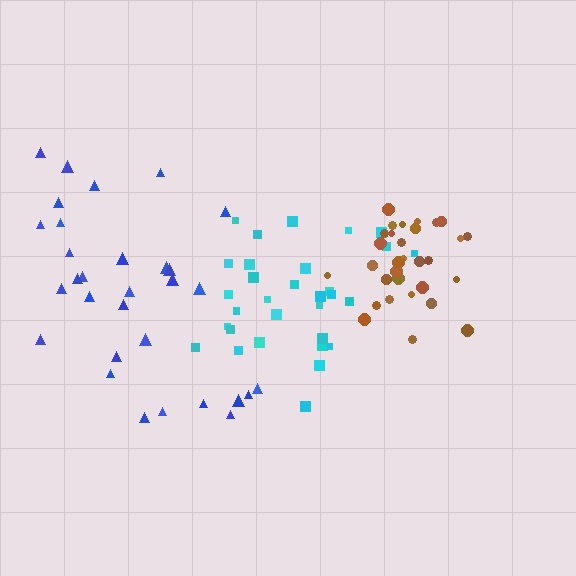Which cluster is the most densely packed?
Brown.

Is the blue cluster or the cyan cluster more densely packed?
Cyan.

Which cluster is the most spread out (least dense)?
Blue.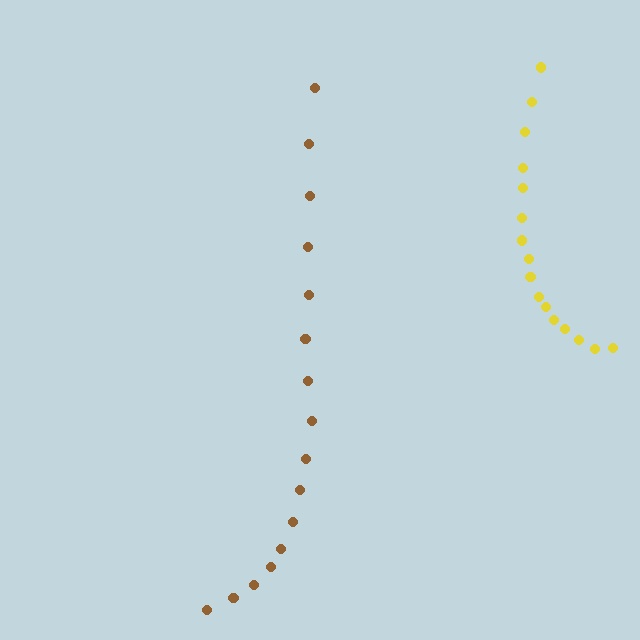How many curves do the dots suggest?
There are 2 distinct paths.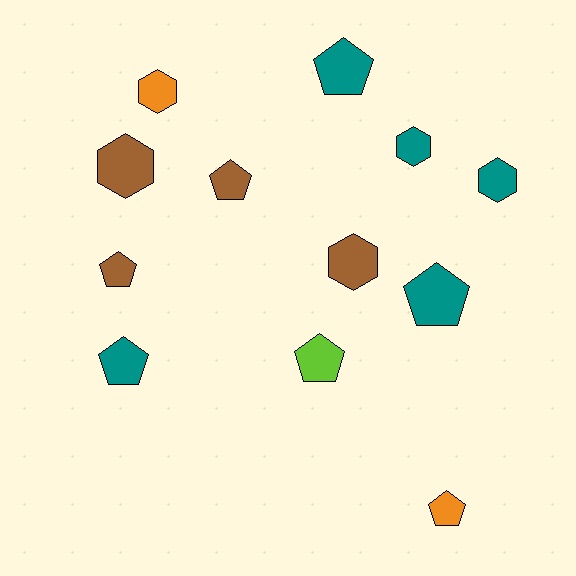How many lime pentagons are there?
There is 1 lime pentagon.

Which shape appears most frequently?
Pentagon, with 7 objects.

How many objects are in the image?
There are 12 objects.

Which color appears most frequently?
Teal, with 5 objects.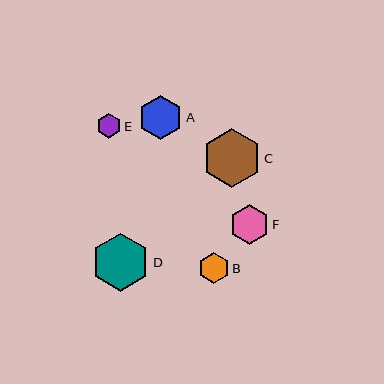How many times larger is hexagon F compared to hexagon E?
Hexagon F is approximately 1.7 times the size of hexagon E.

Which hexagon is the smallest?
Hexagon E is the smallest with a size of approximately 24 pixels.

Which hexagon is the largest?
Hexagon C is the largest with a size of approximately 59 pixels.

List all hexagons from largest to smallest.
From largest to smallest: C, D, A, F, B, E.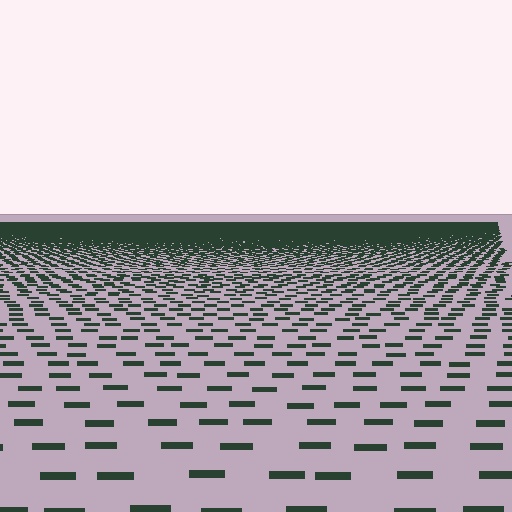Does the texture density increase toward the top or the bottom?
Density increases toward the top.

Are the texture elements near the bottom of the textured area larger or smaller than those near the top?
Larger. Near the bottom, elements are closer to the viewer and appear at a bigger on-screen size.